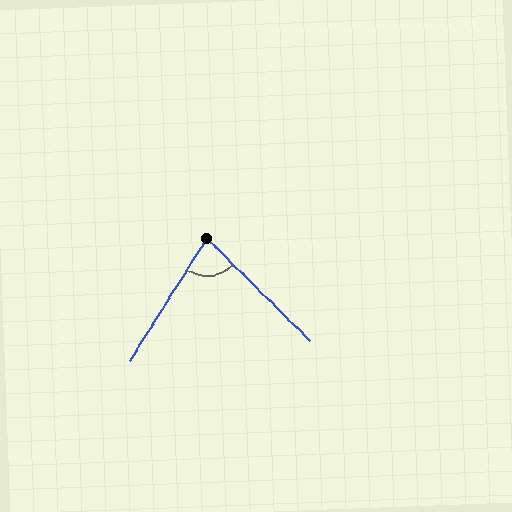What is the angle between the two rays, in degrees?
Approximately 78 degrees.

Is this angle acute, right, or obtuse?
It is acute.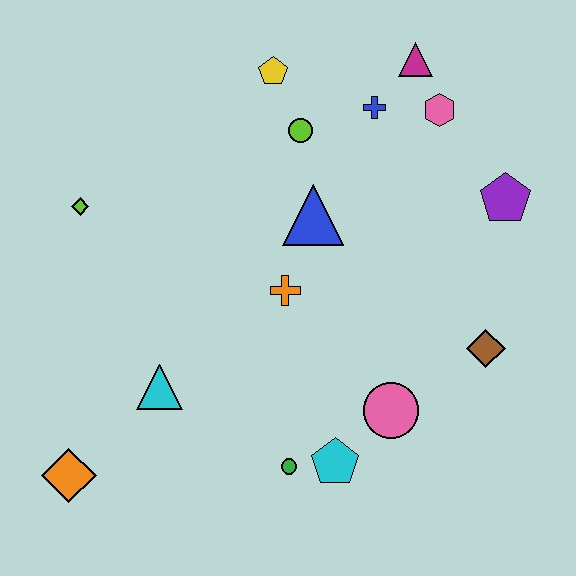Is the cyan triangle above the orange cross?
No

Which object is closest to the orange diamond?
The cyan triangle is closest to the orange diamond.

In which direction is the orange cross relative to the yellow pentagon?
The orange cross is below the yellow pentagon.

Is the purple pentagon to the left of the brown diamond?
No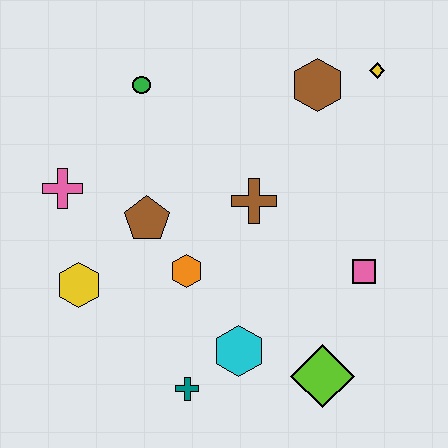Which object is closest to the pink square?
The lime diamond is closest to the pink square.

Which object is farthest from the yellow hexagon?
The yellow diamond is farthest from the yellow hexagon.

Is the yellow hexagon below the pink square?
Yes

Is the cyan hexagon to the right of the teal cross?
Yes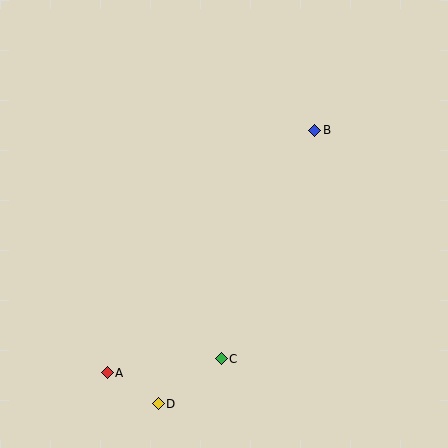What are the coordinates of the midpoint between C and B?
The midpoint between C and B is at (268, 245).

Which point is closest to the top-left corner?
Point B is closest to the top-left corner.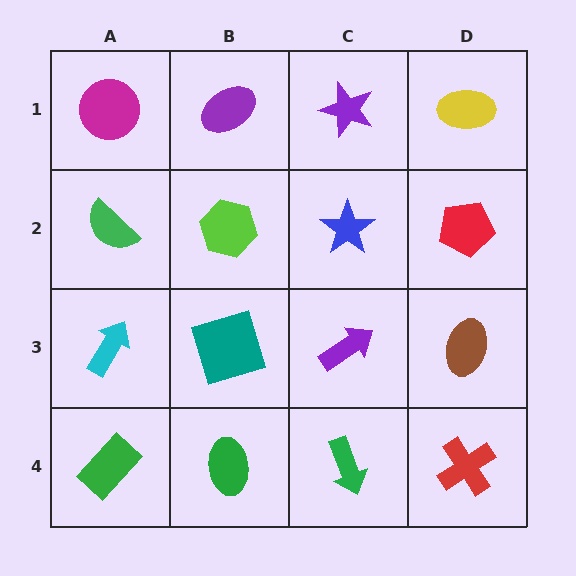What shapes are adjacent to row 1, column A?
A green semicircle (row 2, column A), a purple ellipse (row 1, column B).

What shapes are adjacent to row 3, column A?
A green semicircle (row 2, column A), a green rectangle (row 4, column A), a teal square (row 3, column B).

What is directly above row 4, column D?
A brown ellipse.